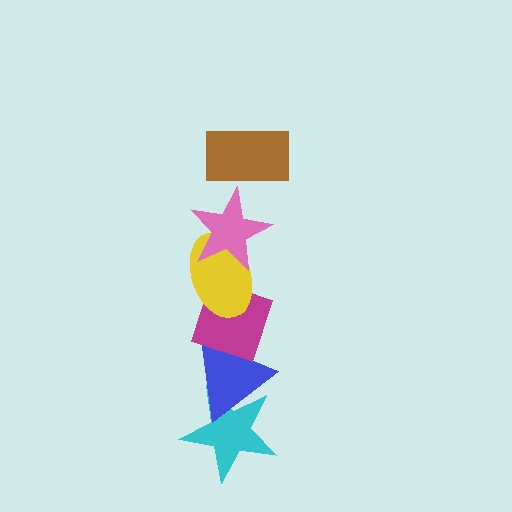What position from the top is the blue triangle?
The blue triangle is 5th from the top.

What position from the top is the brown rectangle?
The brown rectangle is 1st from the top.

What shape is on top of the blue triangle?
The magenta diamond is on top of the blue triangle.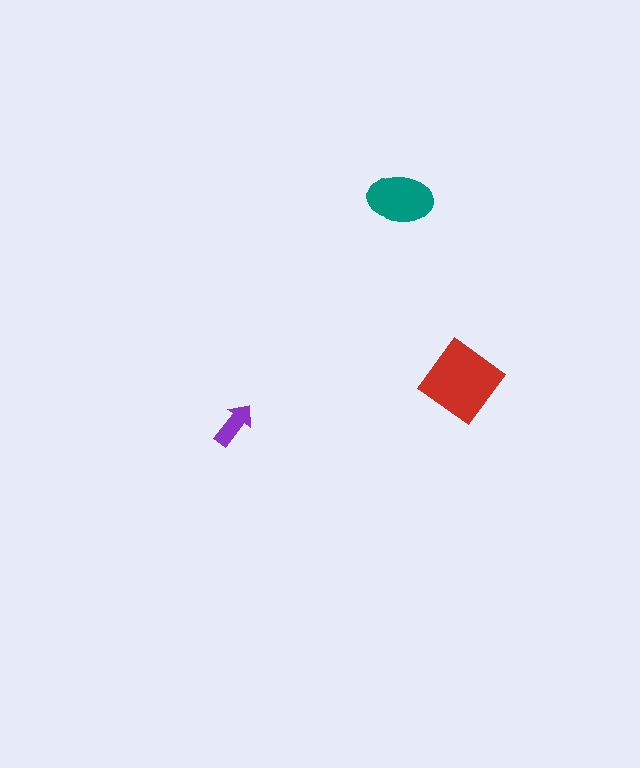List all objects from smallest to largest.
The purple arrow, the teal ellipse, the red diamond.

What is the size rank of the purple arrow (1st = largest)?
3rd.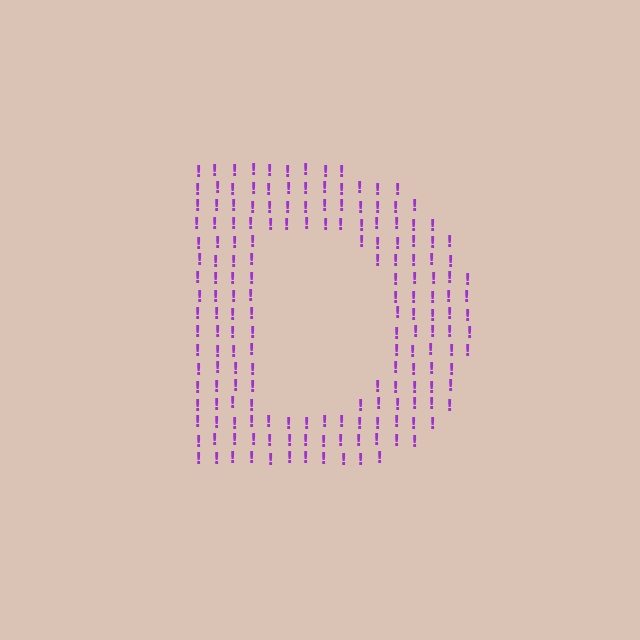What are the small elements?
The small elements are exclamation marks.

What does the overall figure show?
The overall figure shows the letter D.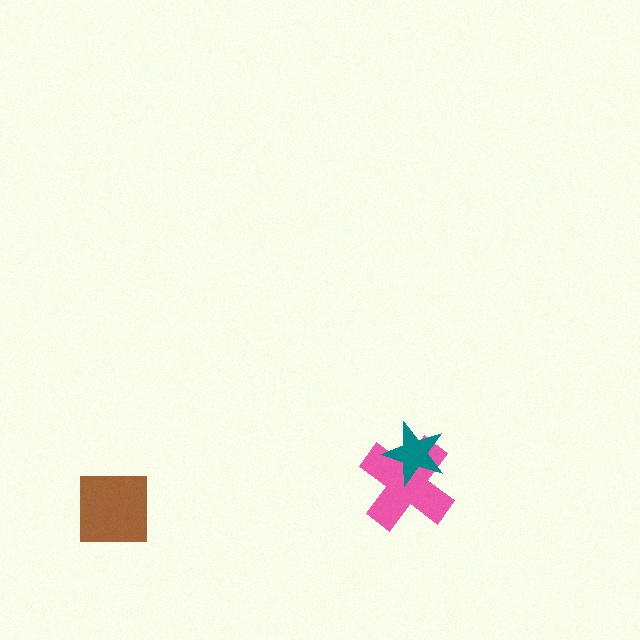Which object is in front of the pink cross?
The teal star is in front of the pink cross.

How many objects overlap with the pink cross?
1 object overlaps with the pink cross.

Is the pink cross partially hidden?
Yes, it is partially covered by another shape.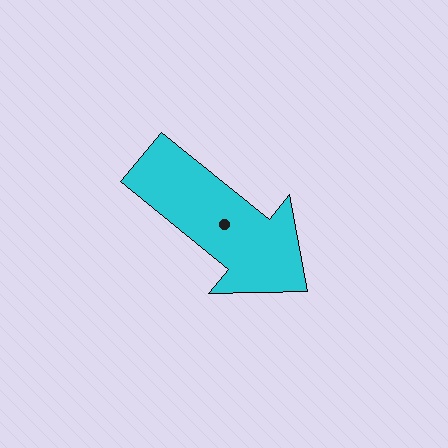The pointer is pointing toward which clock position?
Roughly 4 o'clock.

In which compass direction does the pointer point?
Southeast.